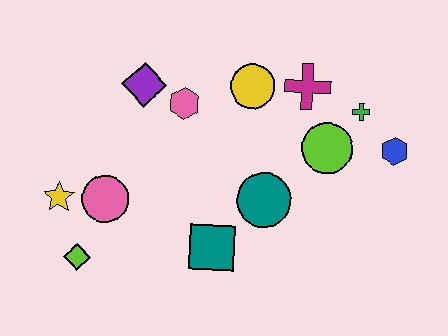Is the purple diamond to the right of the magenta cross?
No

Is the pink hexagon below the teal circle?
No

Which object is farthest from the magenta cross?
The lime diamond is farthest from the magenta cross.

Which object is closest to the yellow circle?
The magenta cross is closest to the yellow circle.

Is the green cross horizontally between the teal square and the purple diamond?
No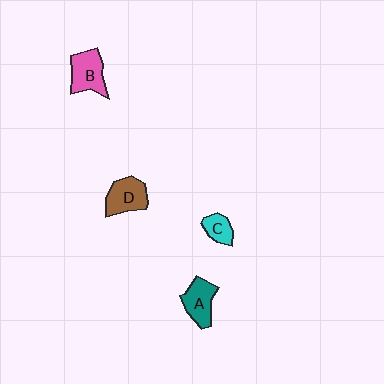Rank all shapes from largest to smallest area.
From largest to smallest: B (pink), D (brown), A (teal), C (cyan).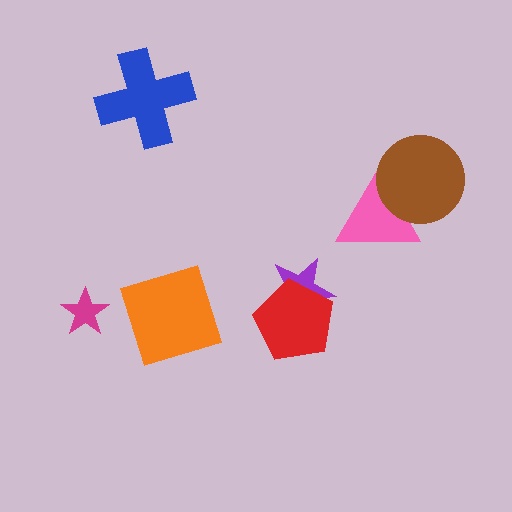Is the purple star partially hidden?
Yes, it is partially covered by another shape.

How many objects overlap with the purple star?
1 object overlaps with the purple star.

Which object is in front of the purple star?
The red pentagon is in front of the purple star.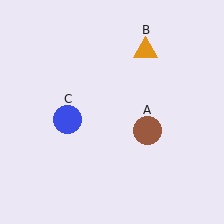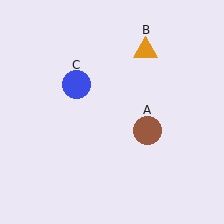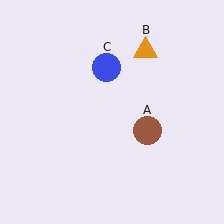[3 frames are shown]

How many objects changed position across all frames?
1 object changed position: blue circle (object C).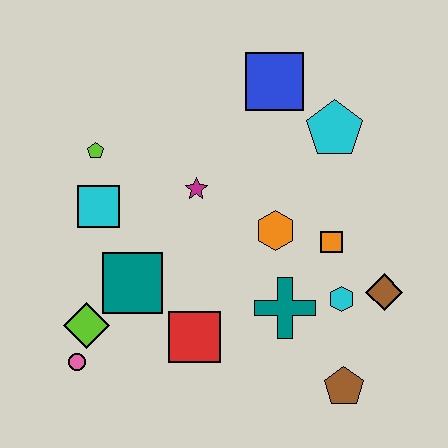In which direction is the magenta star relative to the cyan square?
The magenta star is to the right of the cyan square.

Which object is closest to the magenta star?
The orange hexagon is closest to the magenta star.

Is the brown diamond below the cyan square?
Yes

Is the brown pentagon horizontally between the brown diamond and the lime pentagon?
Yes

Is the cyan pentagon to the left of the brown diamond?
Yes